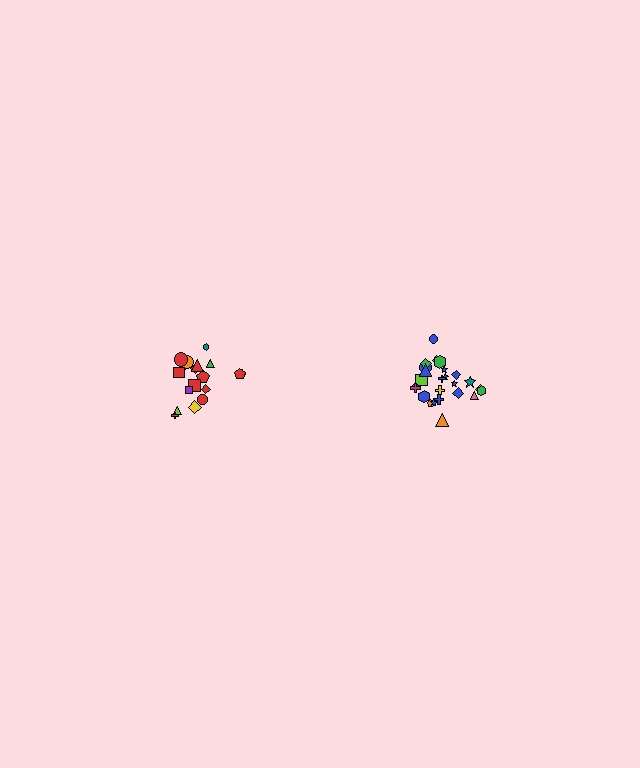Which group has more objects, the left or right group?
The right group.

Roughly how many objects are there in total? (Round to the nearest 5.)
Roughly 45 objects in total.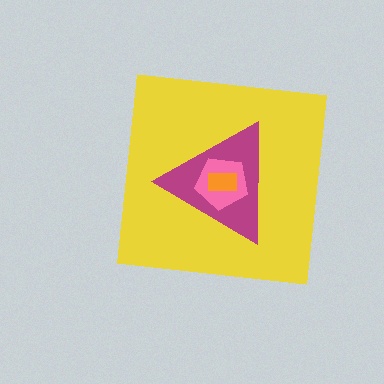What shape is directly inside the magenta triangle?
The pink pentagon.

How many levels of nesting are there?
4.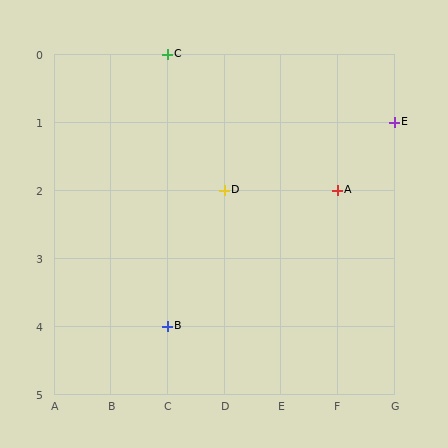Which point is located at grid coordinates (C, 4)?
Point B is at (C, 4).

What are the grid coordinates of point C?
Point C is at grid coordinates (C, 0).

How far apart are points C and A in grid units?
Points C and A are 3 columns and 2 rows apart (about 3.6 grid units diagonally).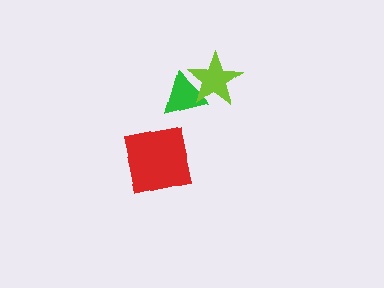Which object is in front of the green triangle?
The lime star is in front of the green triangle.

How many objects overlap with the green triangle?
1 object overlaps with the green triangle.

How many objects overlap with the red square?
0 objects overlap with the red square.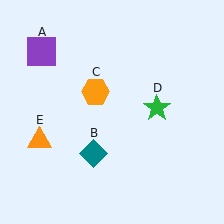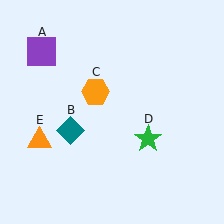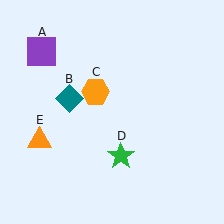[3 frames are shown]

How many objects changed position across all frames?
2 objects changed position: teal diamond (object B), green star (object D).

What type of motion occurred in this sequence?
The teal diamond (object B), green star (object D) rotated clockwise around the center of the scene.